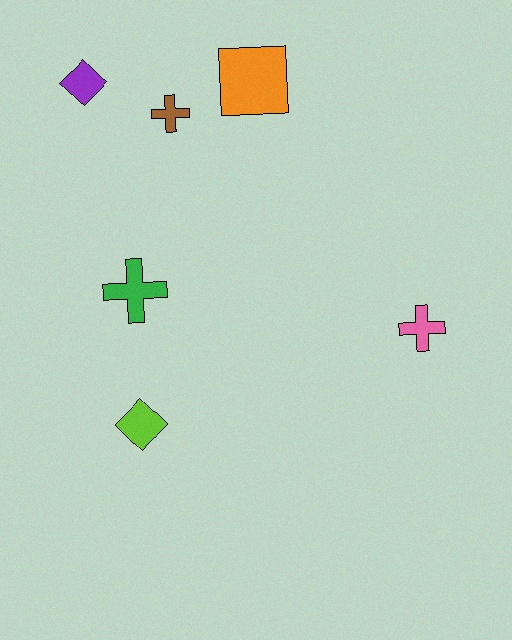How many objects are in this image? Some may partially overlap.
There are 6 objects.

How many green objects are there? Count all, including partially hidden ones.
There is 1 green object.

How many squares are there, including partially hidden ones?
There is 1 square.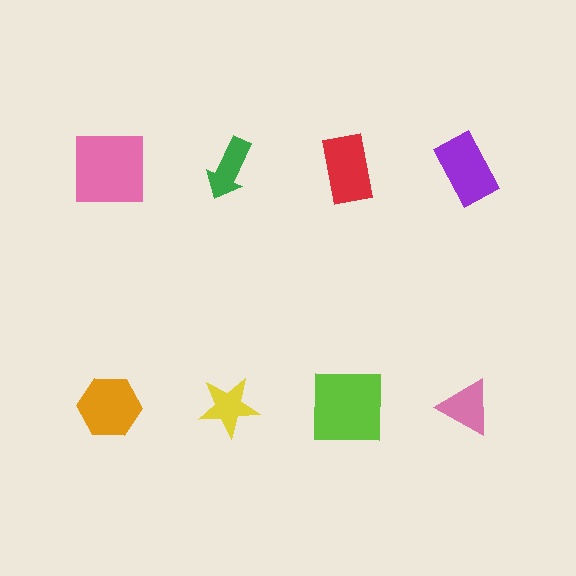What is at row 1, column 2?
A green arrow.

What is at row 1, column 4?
A purple rectangle.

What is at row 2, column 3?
A lime square.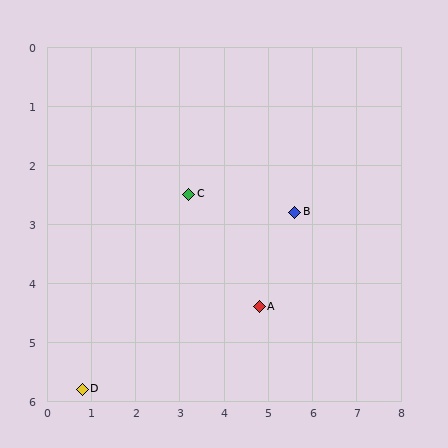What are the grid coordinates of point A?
Point A is at approximately (4.8, 4.4).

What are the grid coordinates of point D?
Point D is at approximately (0.8, 5.8).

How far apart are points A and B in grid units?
Points A and B are about 1.8 grid units apart.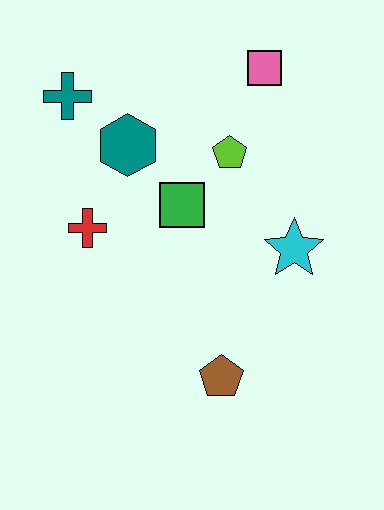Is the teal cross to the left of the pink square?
Yes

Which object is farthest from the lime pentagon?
The brown pentagon is farthest from the lime pentagon.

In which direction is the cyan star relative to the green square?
The cyan star is to the right of the green square.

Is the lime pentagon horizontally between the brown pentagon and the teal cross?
No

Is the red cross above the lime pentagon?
No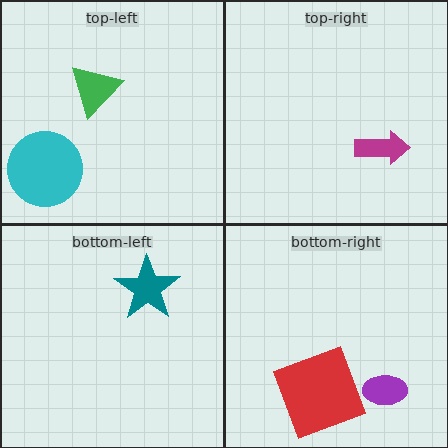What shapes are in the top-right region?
The magenta arrow.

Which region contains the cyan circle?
The top-left region.